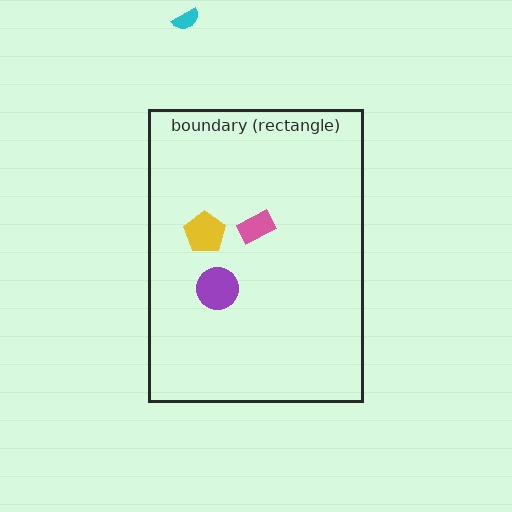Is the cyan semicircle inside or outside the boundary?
Outside.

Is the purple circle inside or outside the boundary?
Inside.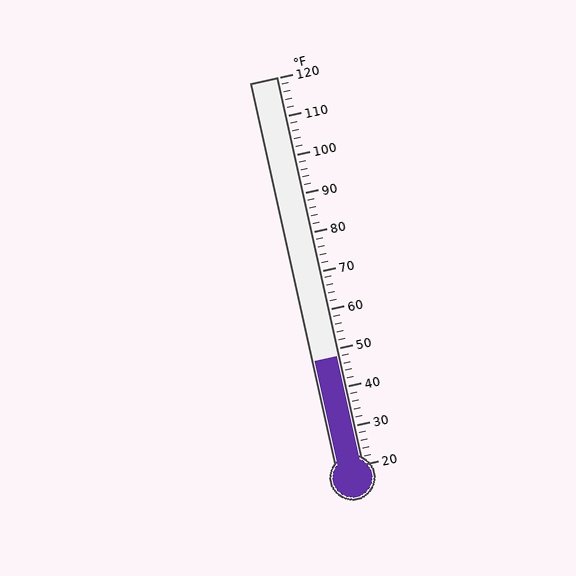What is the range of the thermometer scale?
The thermometer scale ranges from 20°F to 120°F.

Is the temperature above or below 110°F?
The temperature is below 110°F.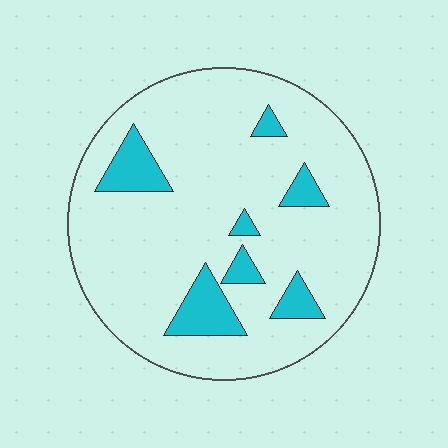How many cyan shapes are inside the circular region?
7.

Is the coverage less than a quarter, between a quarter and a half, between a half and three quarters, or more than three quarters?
Less than a quarter.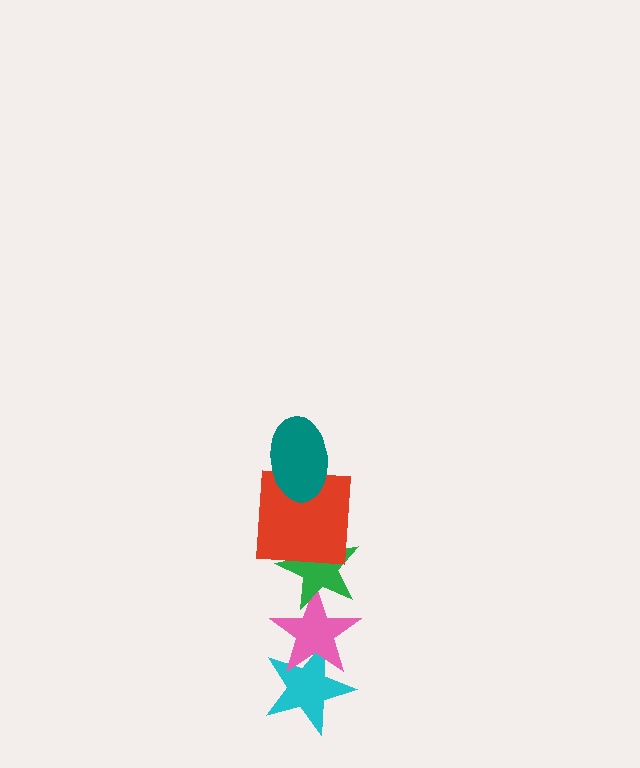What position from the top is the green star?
The green star is 3rd from the top.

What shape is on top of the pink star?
The green star is on top of the pink star.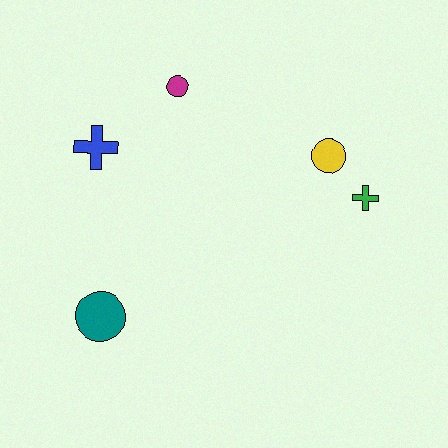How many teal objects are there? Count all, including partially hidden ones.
There is 1 teal object.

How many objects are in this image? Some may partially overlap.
There are 5 objects.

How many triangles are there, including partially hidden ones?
There are no triangles.